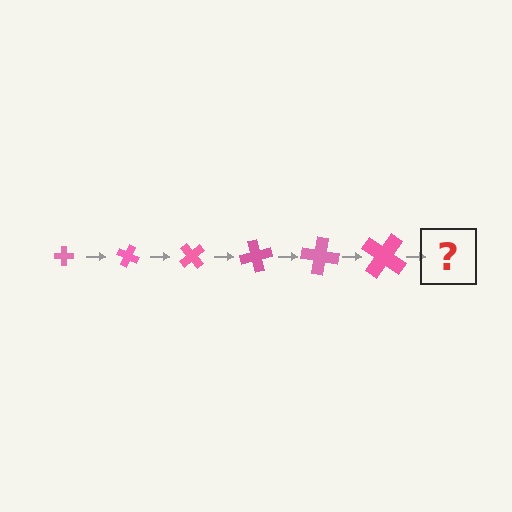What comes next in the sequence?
The next element should be a cross, larger than the previous one and rotated 150 degrees from the start.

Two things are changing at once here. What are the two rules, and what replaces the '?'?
The two rules are that the cross grows larger each step and it rotates 25 degrees each step. The '?' should be a cross, larger than the previous one and rotated 150 degrees from the start.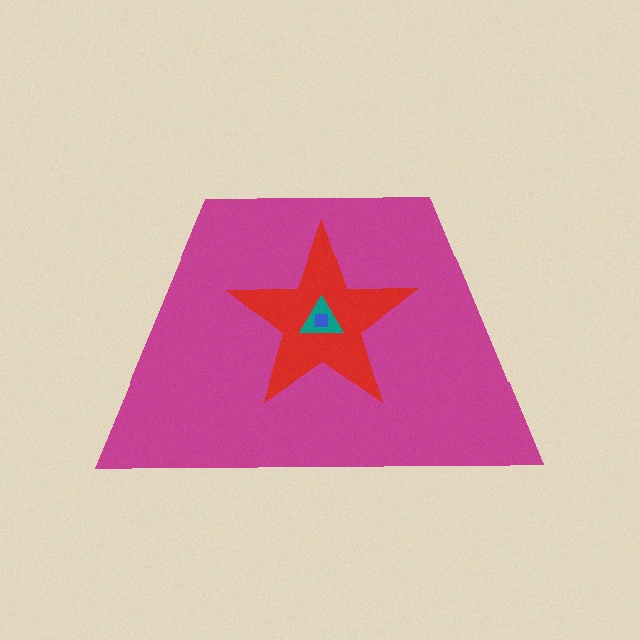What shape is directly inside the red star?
The teal triangle.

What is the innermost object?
The blue square.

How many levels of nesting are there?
4.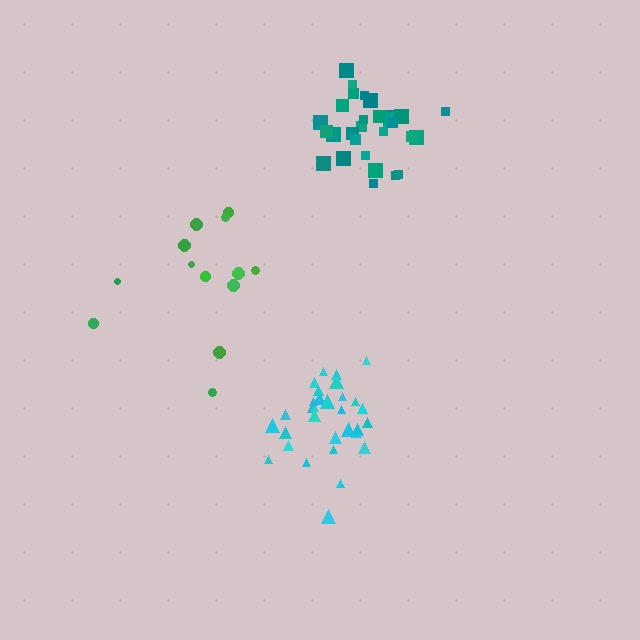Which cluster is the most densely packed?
Cyan.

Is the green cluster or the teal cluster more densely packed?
Teal.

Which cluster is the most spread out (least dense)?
Green.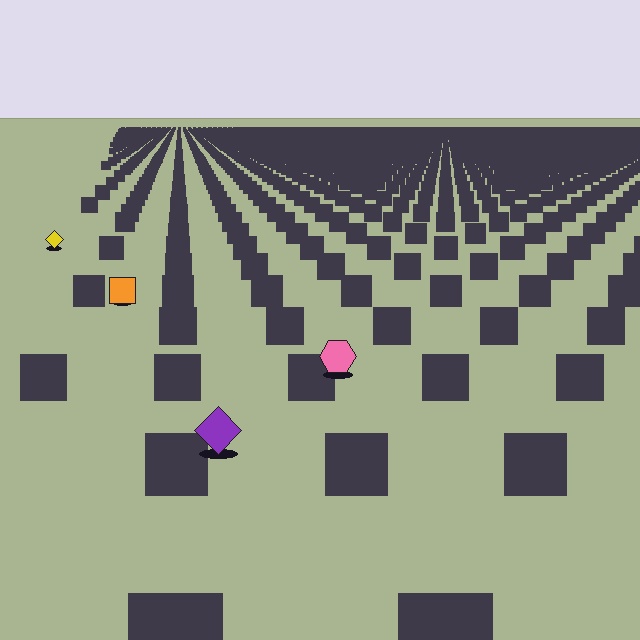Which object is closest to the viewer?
The purple diamond is closest. The texture marks near it are larger and more spread out.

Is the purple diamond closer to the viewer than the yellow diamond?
Yes. The purple diamond is closer — you can tell from the texture gradient: the ground texture is coarser near it.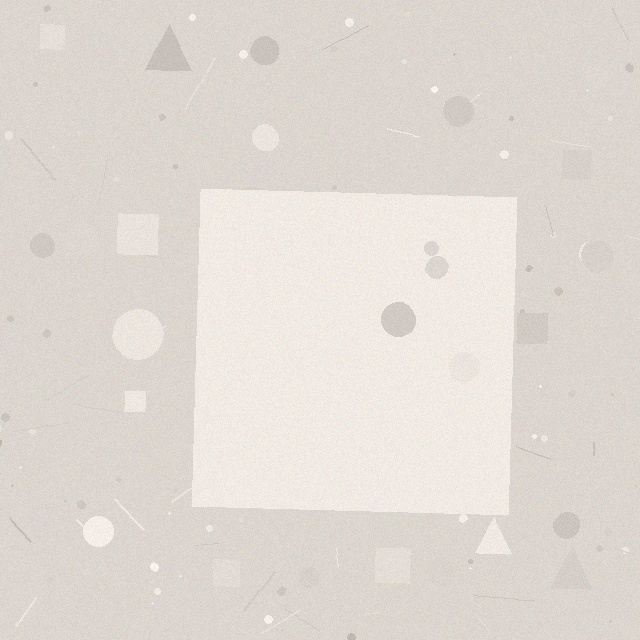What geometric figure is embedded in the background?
A square is embedded in the background.